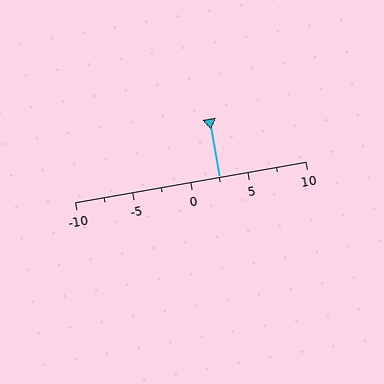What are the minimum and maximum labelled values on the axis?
The axis runs from -10 to 10.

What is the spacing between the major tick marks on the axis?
The major ticks are spaced 5 apart.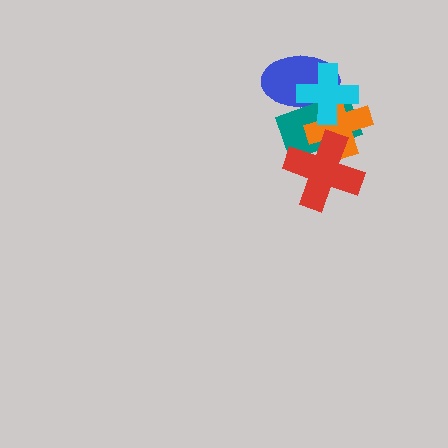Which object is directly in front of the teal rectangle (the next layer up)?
The orange cross is directly in front of the teal rectangle.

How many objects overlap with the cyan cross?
3 objects overlap with the cyan cross.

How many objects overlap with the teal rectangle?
4 objects overlap with the teal rectangle.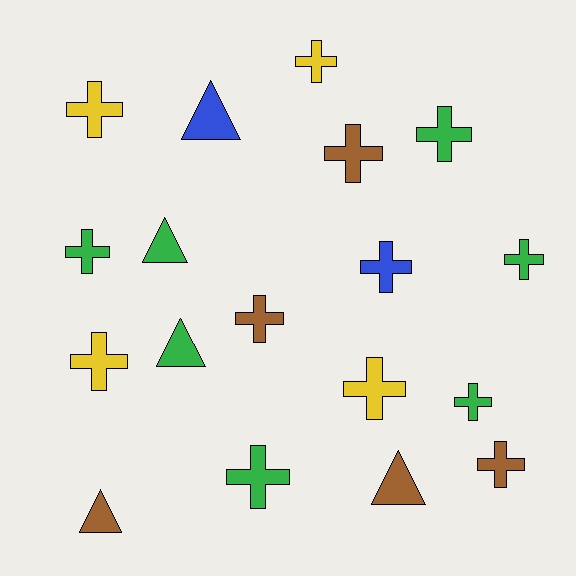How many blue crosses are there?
There is 1 blue cross.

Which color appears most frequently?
Green, with 7 objects.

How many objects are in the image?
There are 18 objects.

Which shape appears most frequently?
Cross, with 13 objects.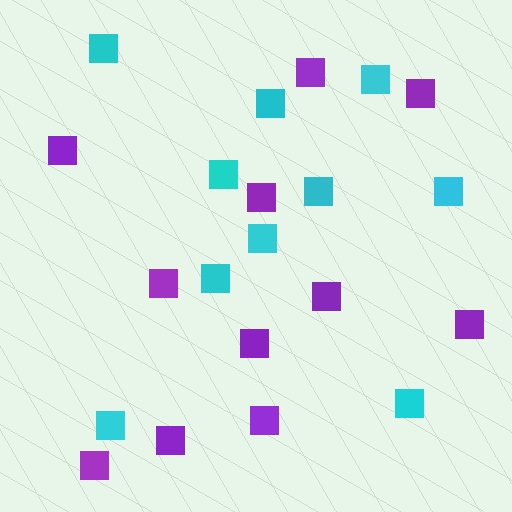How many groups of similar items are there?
There are 2 groups: one group of purple squares (11) and one group of cyan squares (10).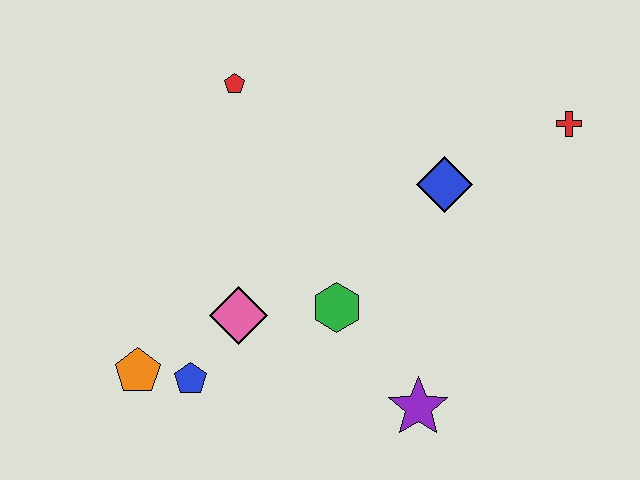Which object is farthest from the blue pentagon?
The red cross is farthest from the blue pentagon.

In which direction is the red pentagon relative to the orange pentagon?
The red pentagon is above the orange pentagon.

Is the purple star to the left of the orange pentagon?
No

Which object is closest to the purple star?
The green hexagon is closest to the purple star.